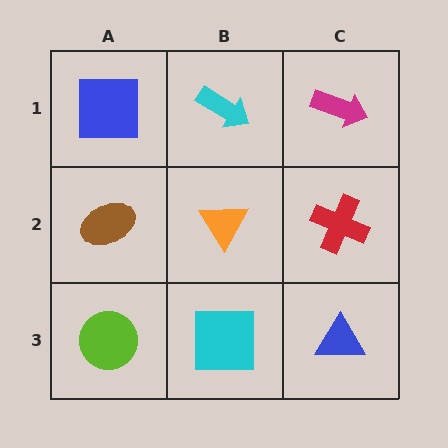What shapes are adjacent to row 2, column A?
A blue square (row 1, column A), a lime circle (row 3, column A), an orange triangle (row 2, column B).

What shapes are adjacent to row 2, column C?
A magenta arrow (row 1, column C), a blue triangle (row 3, column C), an orange triangle (row 2, column B).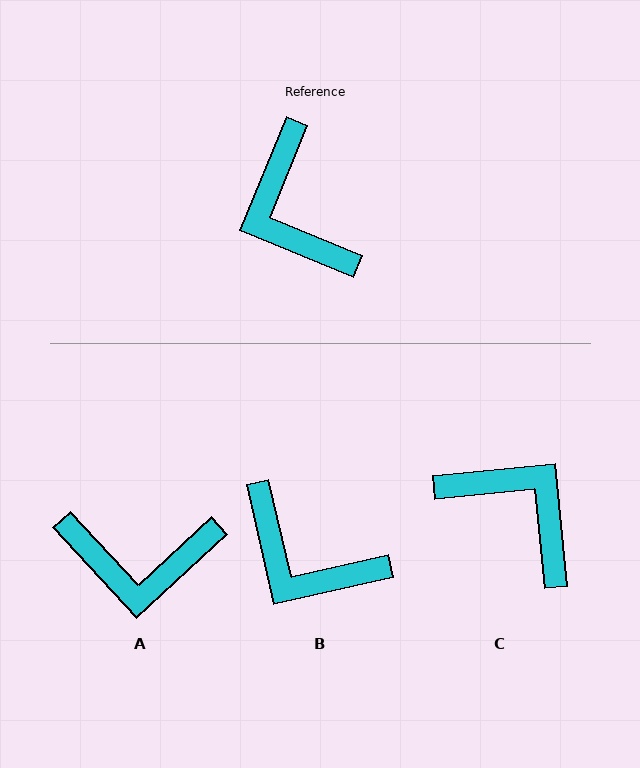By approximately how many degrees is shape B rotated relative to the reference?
Approximately 35 degrees counter-clockwise.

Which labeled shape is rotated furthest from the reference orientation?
C, about 152 degrees away.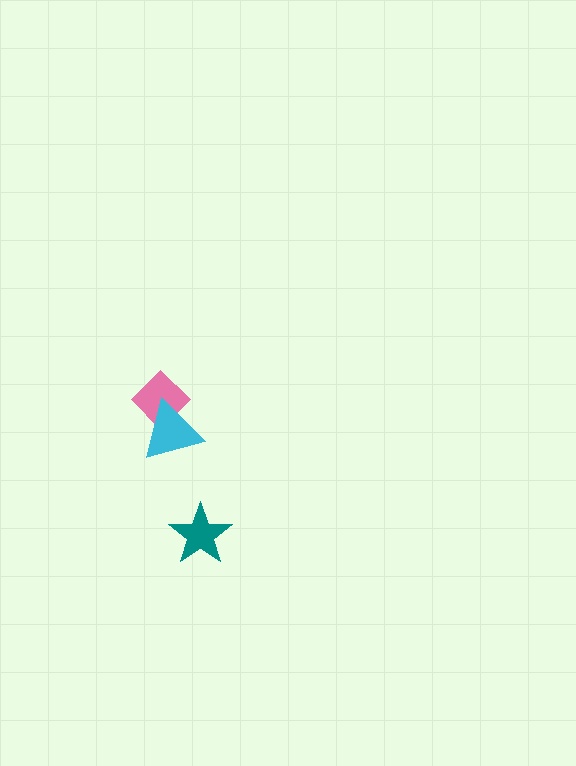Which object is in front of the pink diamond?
The cyan triangle is in front of the pink diamond.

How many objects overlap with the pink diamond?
1 object overlaps with the pink diamond.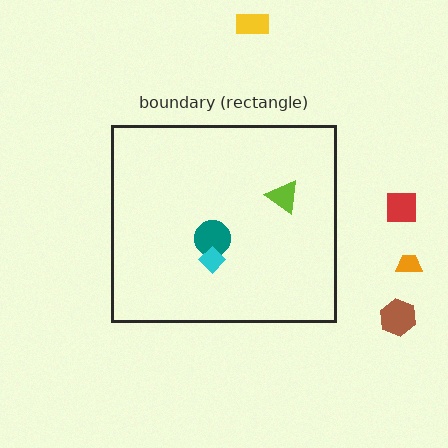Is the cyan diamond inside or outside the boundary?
Inside.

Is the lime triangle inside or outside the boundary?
Inside.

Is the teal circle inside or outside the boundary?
Inside.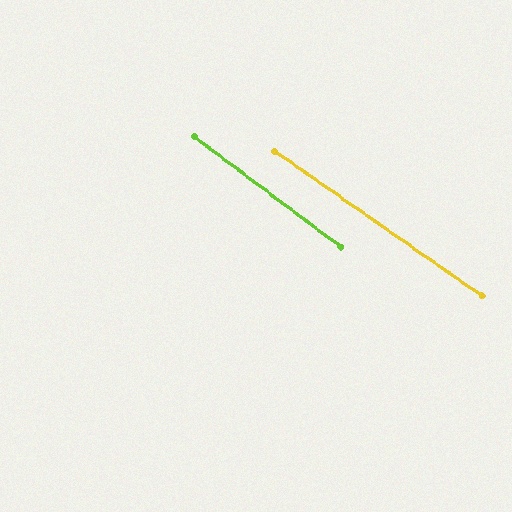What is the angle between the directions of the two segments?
Approximately 2 degrees.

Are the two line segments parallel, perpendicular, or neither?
Parallel — their directions differ by only 1.9°.